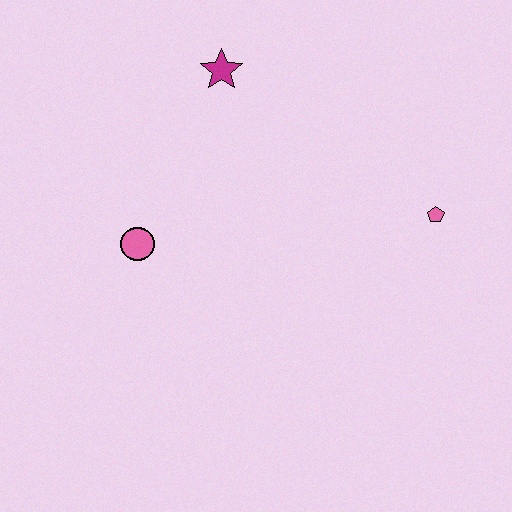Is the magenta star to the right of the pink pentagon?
No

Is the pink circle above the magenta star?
No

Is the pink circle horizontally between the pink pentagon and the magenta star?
No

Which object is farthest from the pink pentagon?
The pink circle is farthest from the pink pentagon.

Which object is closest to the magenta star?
The pink circle is closest to the magenta star.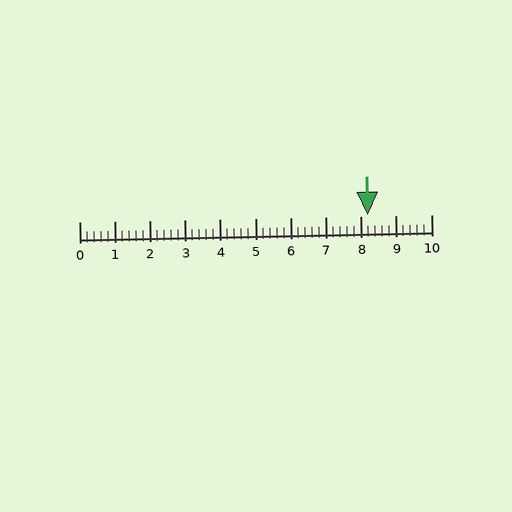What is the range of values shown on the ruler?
The ruler shows values from 0 to 10.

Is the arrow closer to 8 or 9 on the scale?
The arrow is closer to 8.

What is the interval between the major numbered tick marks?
The major tick marks are spaced 1 units apart.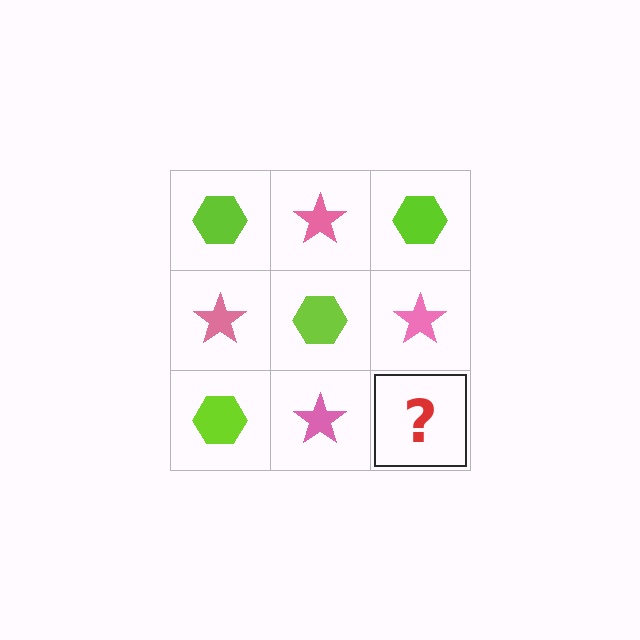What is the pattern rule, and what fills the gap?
The rule is that it alternates lime hexagon and pink star in a checkerboard pattern. The gap should be filled with a lime hexagon.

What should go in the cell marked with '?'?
The missing cell should contain a lime hexagon.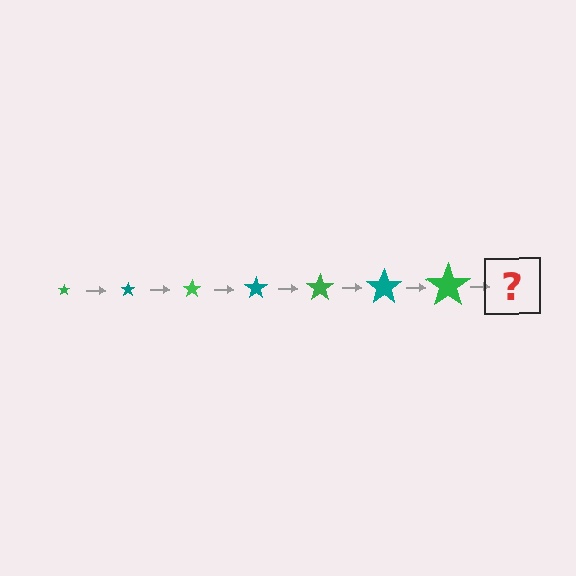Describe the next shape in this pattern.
It should be a teal star, larger than the previous one.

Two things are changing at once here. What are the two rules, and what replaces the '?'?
The two rules are that the star grows larger each step and the color cycles through green and teal. The '?' should be a teal star, larger than the previous one.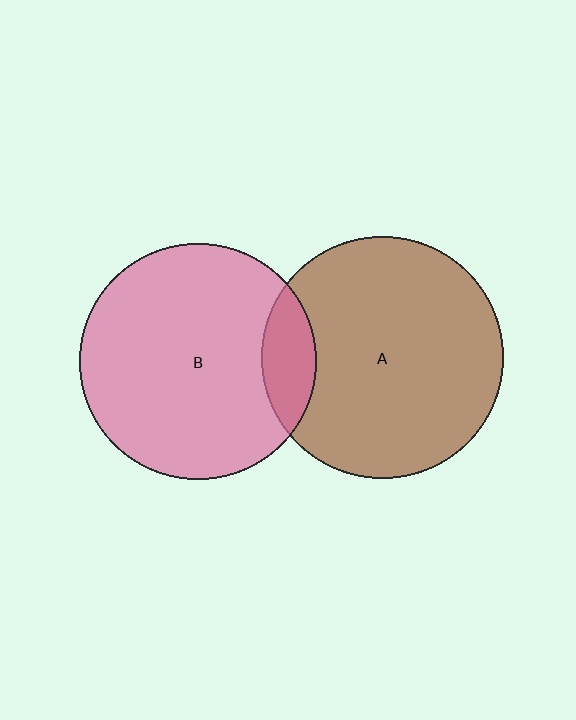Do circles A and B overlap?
Yes.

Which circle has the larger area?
Circle A (brown).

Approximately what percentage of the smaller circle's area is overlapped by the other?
Approximately 15%.